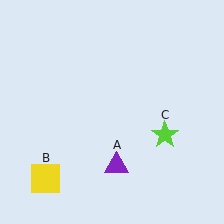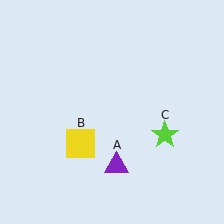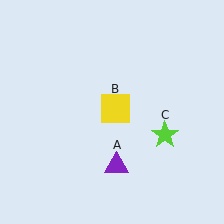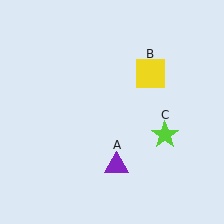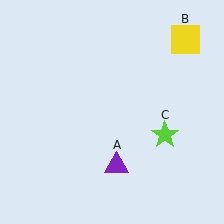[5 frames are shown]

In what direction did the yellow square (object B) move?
The yellow square (object B) moved up and to the right.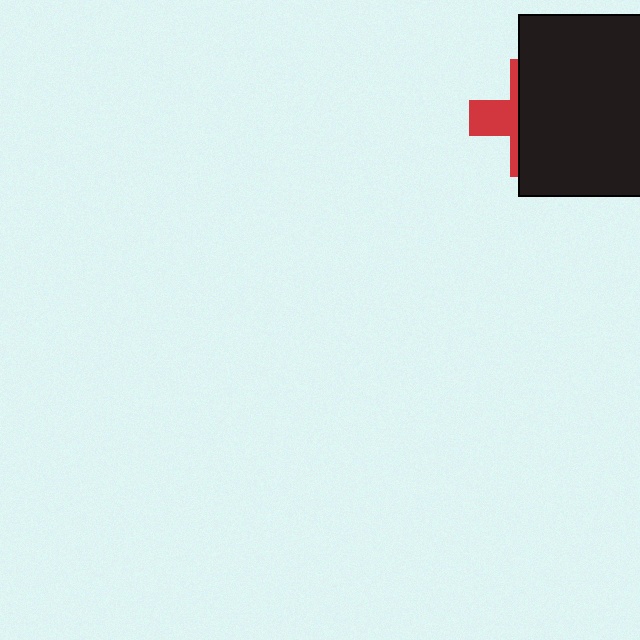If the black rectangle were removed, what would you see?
You would see the complete red cross.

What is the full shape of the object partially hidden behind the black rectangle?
The partially hidden object is a red cross.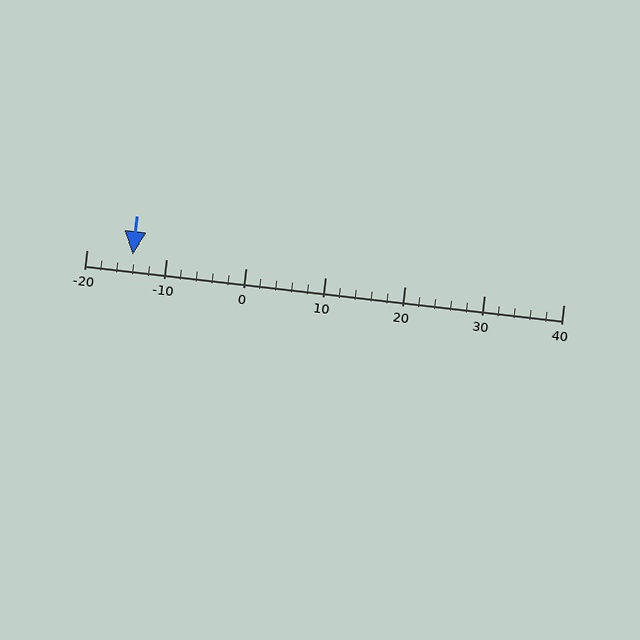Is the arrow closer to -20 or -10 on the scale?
The arrow is closer to -10.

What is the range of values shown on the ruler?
The ruler shows values from -20 to 40.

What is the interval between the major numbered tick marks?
The major tick marks are spaced 10 units apart.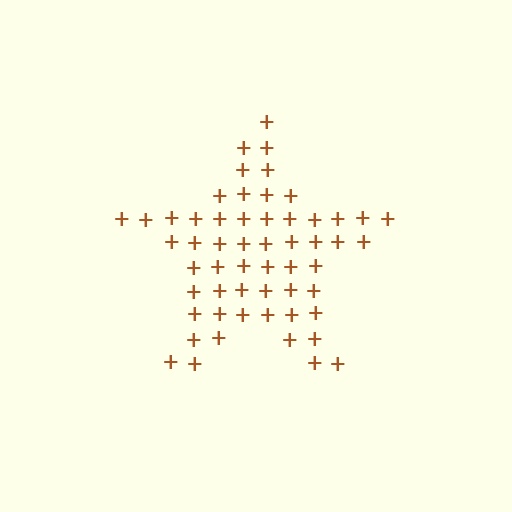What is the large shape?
The large shape is a star.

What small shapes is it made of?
It is made of small plus signs.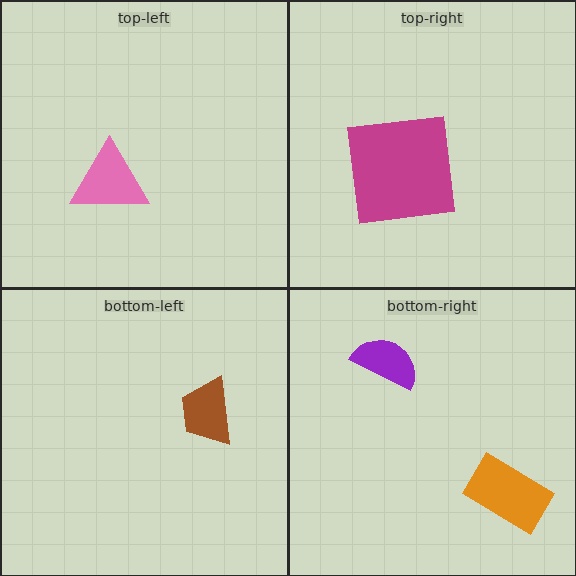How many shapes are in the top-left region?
1.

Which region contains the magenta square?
The top-right region.